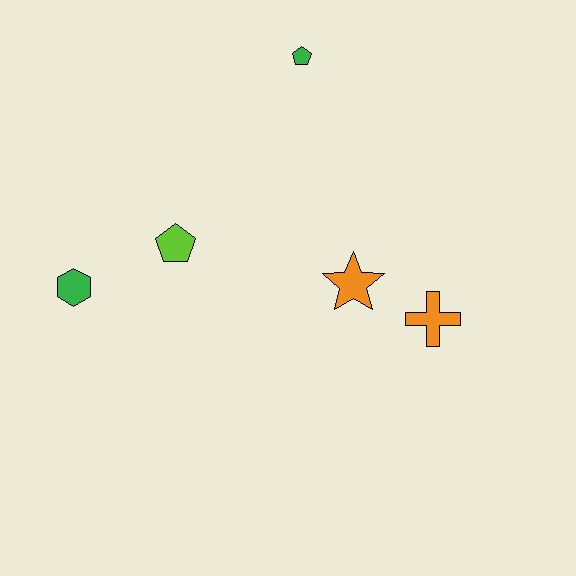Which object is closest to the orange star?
The orange cross is closest to the orange star.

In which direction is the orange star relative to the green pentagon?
The orange star is below the green pentagon.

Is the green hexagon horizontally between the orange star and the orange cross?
No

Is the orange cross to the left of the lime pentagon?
No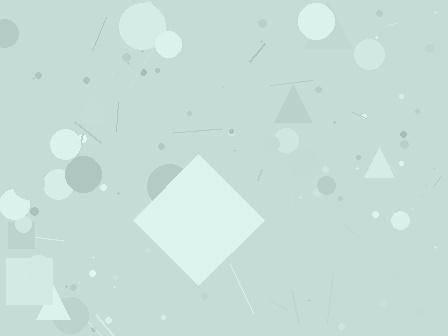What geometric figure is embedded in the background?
A diamond is embedded in the background.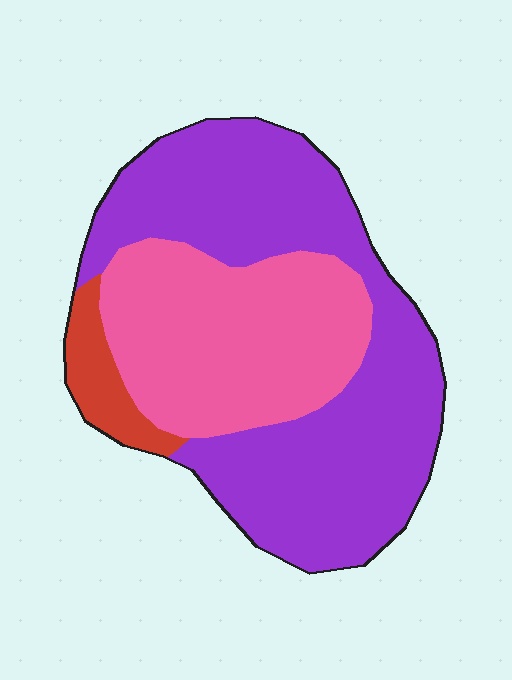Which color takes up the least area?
Red, at roughly 5%.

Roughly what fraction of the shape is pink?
Pink takes up about one third (1/3) of the shape.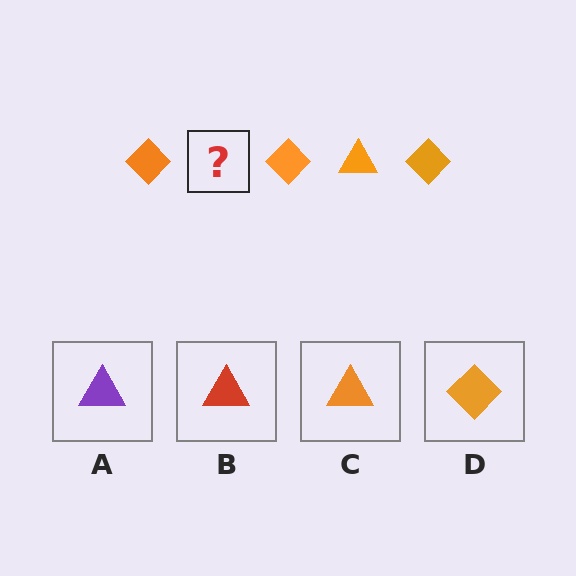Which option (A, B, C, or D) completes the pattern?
C.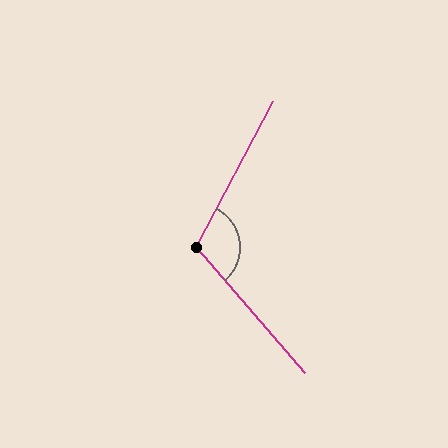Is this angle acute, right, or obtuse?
It is obtuse.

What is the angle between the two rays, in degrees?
Approximately 111 degrees.